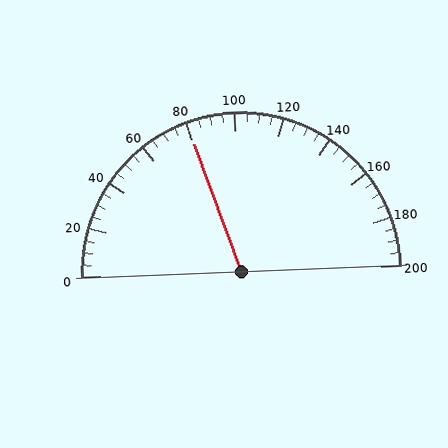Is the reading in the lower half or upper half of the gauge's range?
The reading is in the lower half of the range (0 to 200).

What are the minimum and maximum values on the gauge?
The gauge ranges from 0 to 200.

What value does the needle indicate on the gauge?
The needle indicates approximately 80.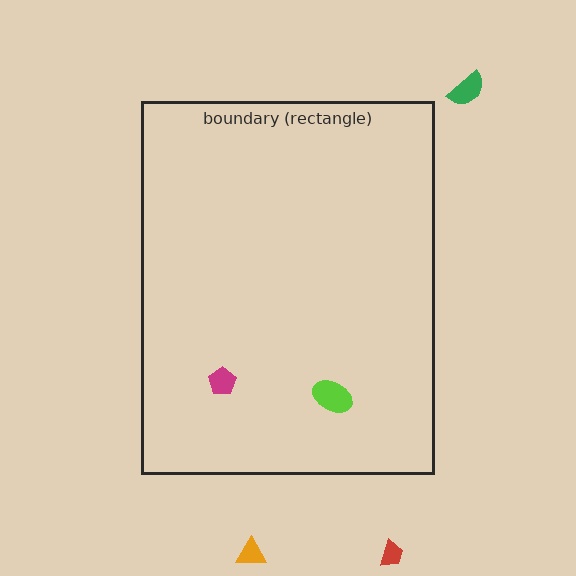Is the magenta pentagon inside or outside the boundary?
Inside.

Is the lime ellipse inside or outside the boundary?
Inside.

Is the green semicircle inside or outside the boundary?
Outside.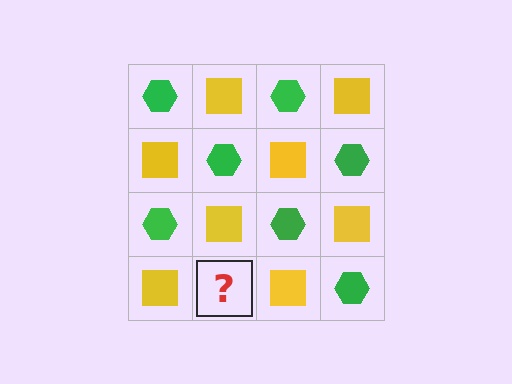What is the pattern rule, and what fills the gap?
The rule is that it alternates green hexagon and yellow square in a checkerboard pattern. The gap should be filled with a green hexagon.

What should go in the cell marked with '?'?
The missing cell should contain a green hexagon.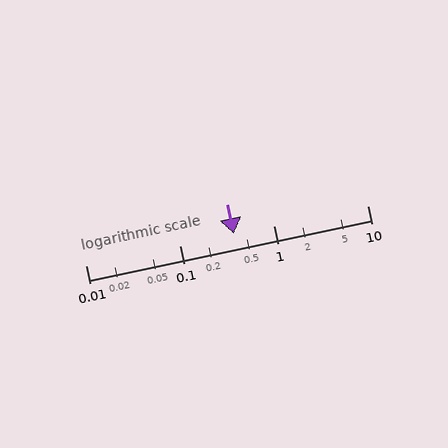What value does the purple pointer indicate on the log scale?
The pointer indicates approximately 0.38.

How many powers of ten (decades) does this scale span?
The scale spans 3 decades, from 0.01 to 10.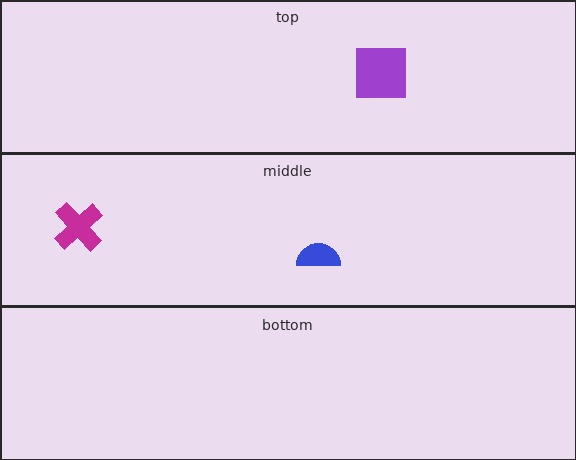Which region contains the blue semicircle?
The middle region.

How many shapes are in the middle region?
2.